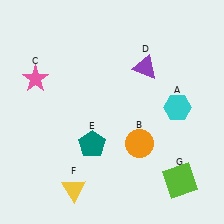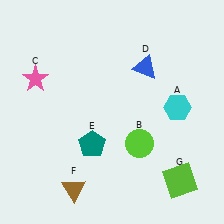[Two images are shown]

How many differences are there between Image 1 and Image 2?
There are 3 differences between the two images.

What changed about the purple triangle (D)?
In Image 1, D is purple. In Image 2, it changed to blue.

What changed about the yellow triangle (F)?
In Image 1, F is yellow. In Image 2, it changed to brown.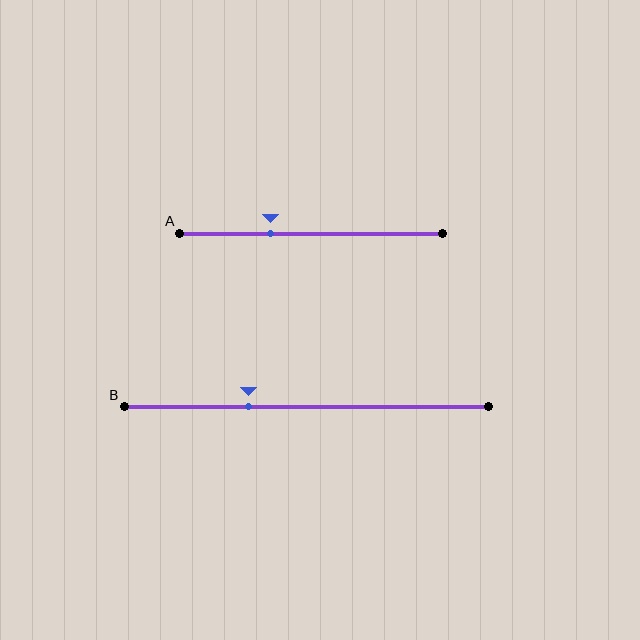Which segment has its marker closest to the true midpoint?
Segment A has its marker closest to the true midpoint.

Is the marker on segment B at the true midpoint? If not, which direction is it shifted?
No, the marker on segment B is shifted to the left by about 16% of the segment length.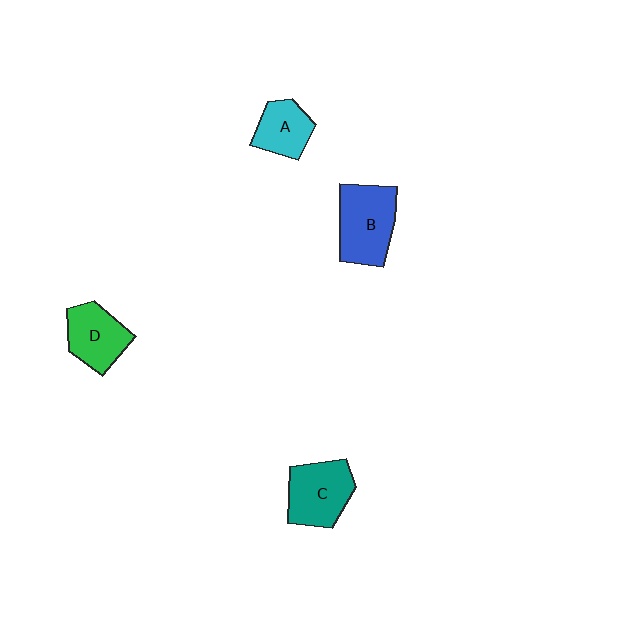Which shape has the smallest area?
Shape A (cyan).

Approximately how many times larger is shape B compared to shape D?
Approximately 1.3 times.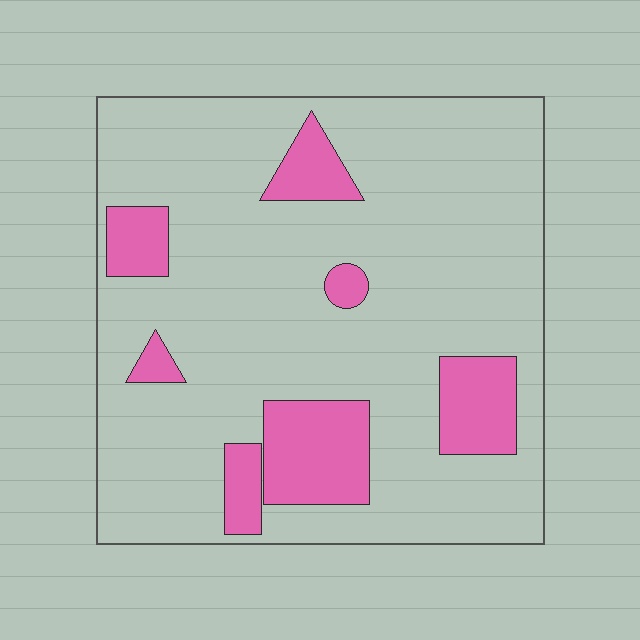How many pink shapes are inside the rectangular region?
7.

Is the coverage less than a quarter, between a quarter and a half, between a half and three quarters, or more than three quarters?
Less than a quarter.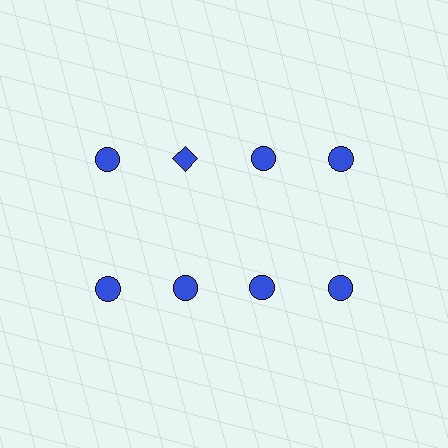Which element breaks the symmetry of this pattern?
The blue diamond in the top row, second from left column breaks the symmetry. All other shapes are blue circles.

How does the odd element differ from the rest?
It has a different shape: diamond instead of circle.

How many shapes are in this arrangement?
There are 8 shapes arranged in a grid pattern.